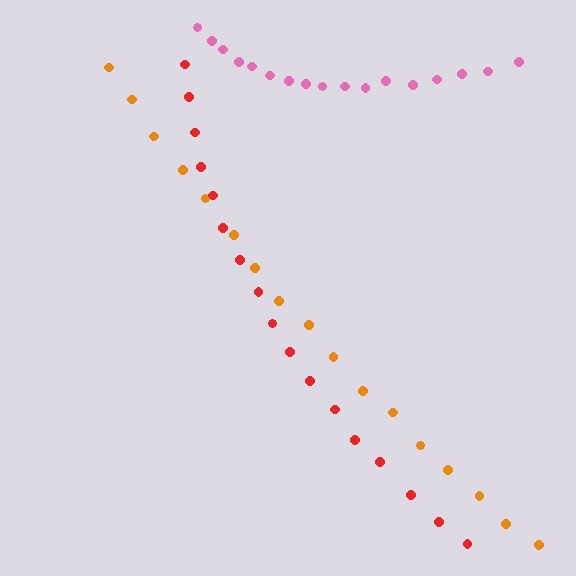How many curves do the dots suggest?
There are 3 distinct paths.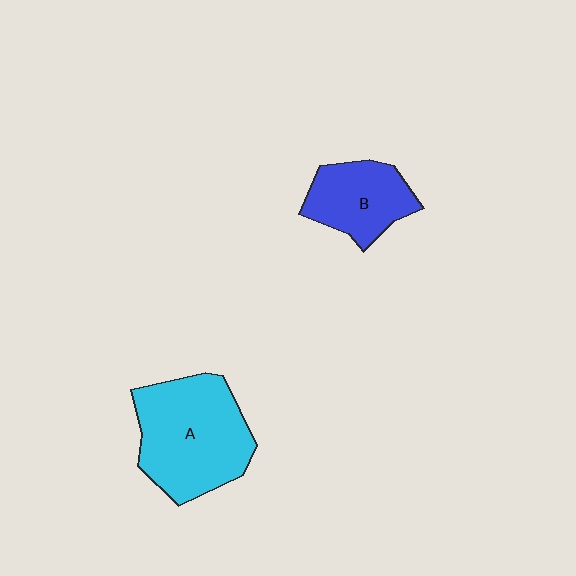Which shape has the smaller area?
Shape B (blue).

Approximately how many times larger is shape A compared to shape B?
Approximately 1.7 times.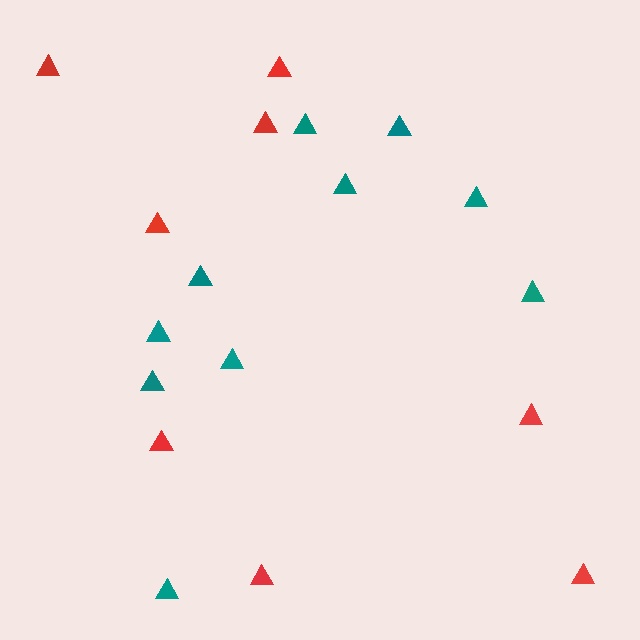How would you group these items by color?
There are 2 groups: one group of red triangles (8) and one group of teal triangles (10).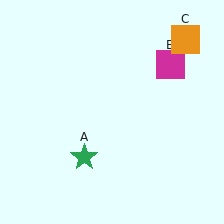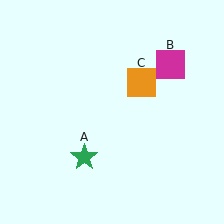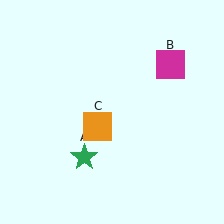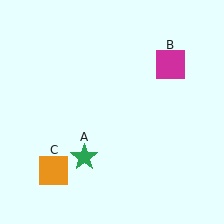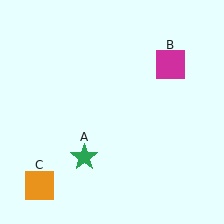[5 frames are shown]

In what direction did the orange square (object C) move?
The orange square (object C) moved down and to the left.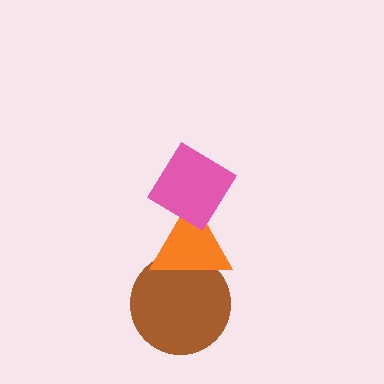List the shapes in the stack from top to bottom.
From top to bottom: the pink diamond, the orange triangle, the brown circle.